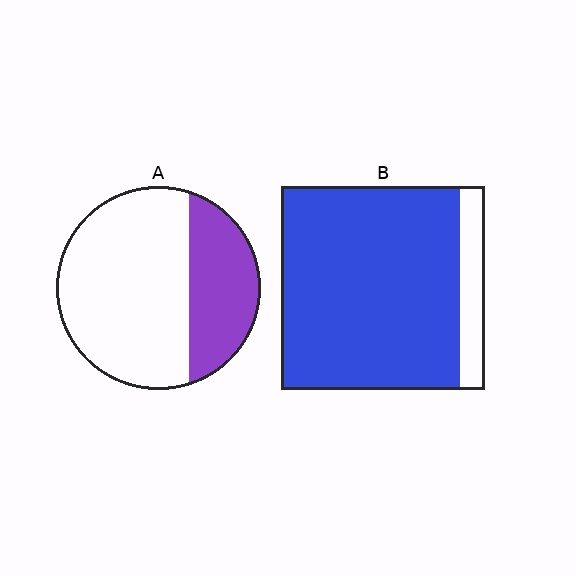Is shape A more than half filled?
No.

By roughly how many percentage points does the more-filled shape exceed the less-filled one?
By roughly 55 percentage points (B over A).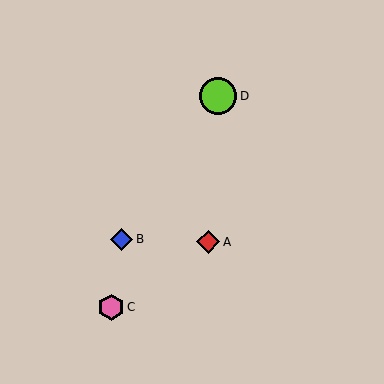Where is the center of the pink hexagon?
The center of the pink hexagon is at (111, 307).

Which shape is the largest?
The lime circle (labeled D) is the largest.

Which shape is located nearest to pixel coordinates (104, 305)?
The pink hexagon (labeled C) at (111, 307) is nearest to that location.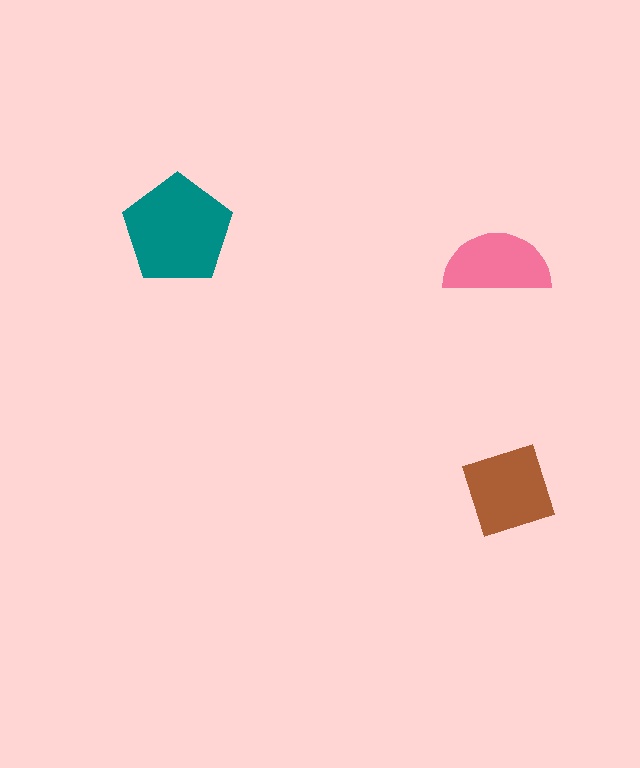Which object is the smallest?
The pink semicircle.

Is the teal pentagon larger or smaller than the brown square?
Larger.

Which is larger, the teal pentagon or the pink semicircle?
The teal pentagon.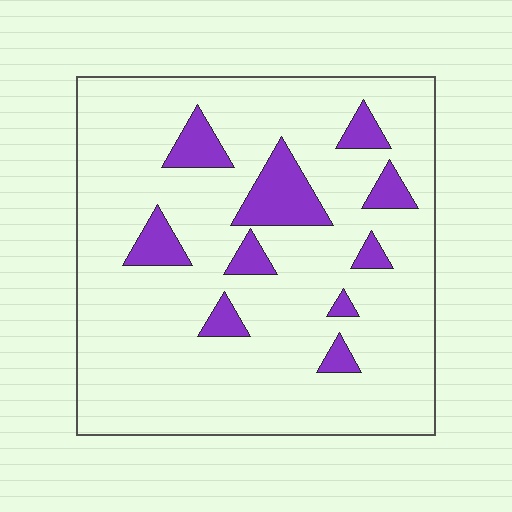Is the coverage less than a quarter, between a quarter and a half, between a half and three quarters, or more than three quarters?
Less than a quarter.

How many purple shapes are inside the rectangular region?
10.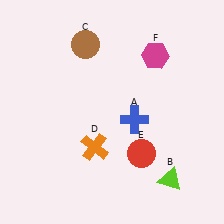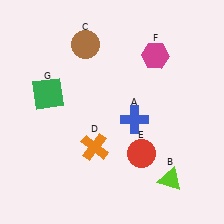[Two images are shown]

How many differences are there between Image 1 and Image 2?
There is 1 difference between the two images.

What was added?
A green square (G) was added in Image 2.